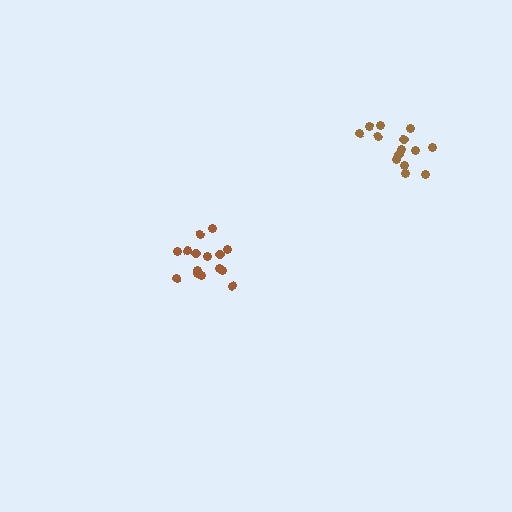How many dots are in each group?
Group 1: 15 dots, Group 2: 14 dots (29 total).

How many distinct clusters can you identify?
There are 2 distinct clusters.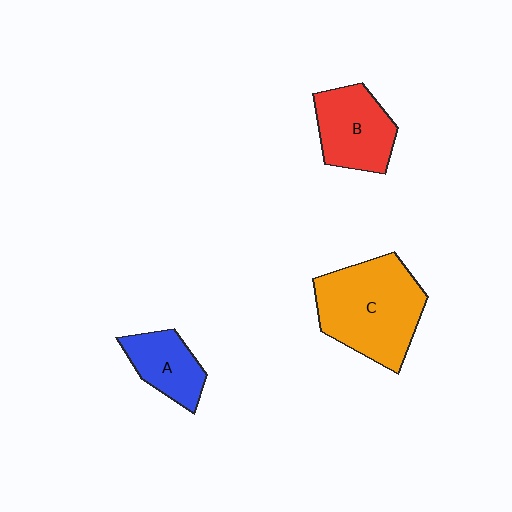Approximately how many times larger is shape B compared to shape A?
Approximately 1.3 times.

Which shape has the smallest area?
Shape A (blue).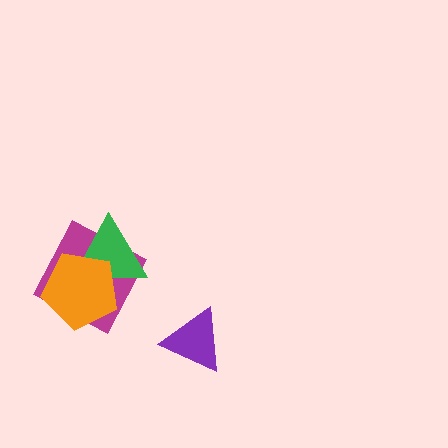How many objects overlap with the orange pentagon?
2 objects overlap with the orange pentagon.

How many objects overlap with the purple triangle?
0 objects overlap with the purple triangle.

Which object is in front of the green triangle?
The orange pentagon is in front of the green triangle.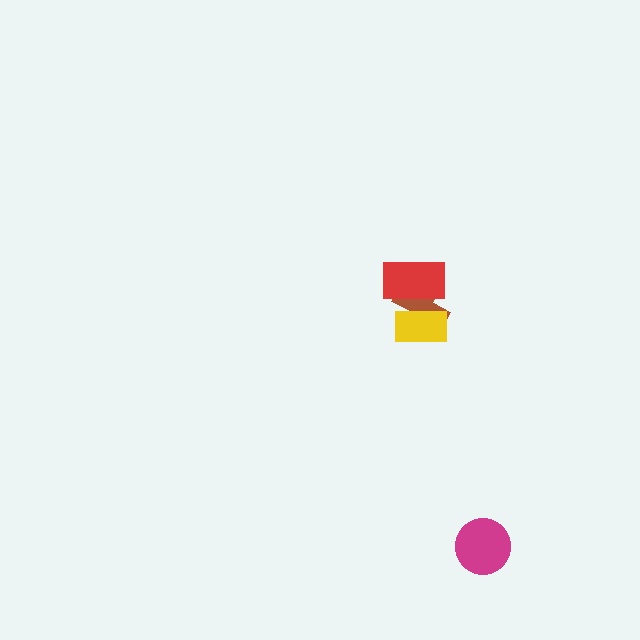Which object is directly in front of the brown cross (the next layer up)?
The yellow rectangle is directly in front of the brown cross.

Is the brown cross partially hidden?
Yes, it is partially covered by another shape.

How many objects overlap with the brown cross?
2 objects overlap with the brown cross.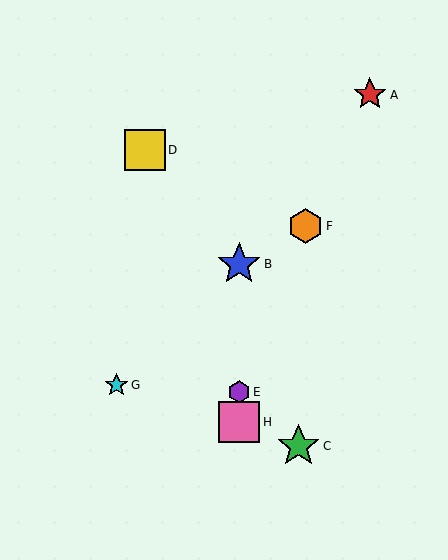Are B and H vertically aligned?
Yes, both are at x≈239.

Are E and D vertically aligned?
No, E is at x≈239 and D is at x≈145.